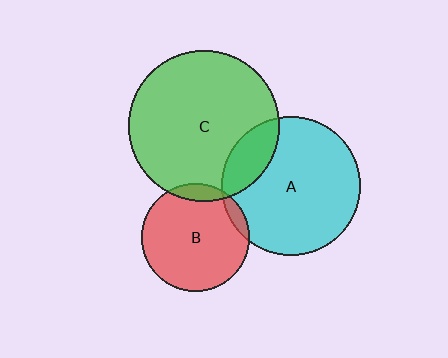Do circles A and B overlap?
Yes.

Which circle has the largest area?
Circle C (green).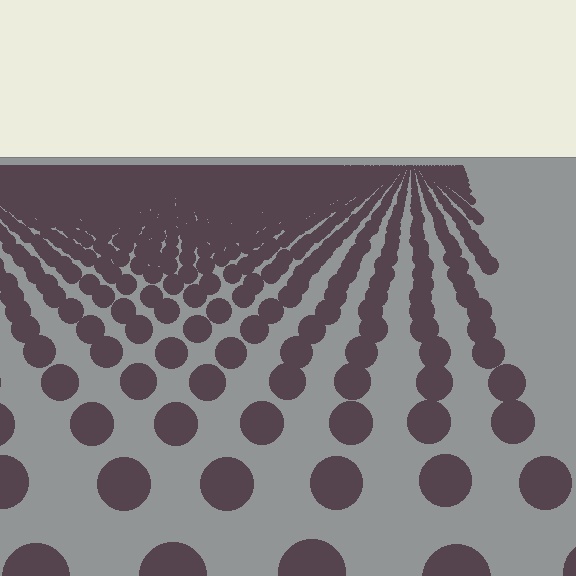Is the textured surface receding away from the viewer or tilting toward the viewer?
The surface is receding away from the viewer. Texture elements get smaller and denser toward the top.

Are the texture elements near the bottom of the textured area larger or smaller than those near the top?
Larger. Near the bottom, elements are closer to the viewer and appear at a bigger on-screen size.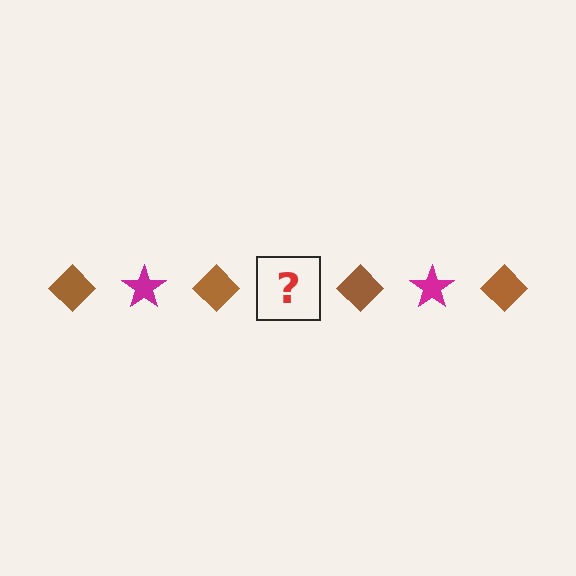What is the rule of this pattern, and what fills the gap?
The rule is that the pattern alternates between brown diamond and magenta star. The gap should be filled with a magenta star.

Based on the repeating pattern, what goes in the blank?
The blank should be a magenta star.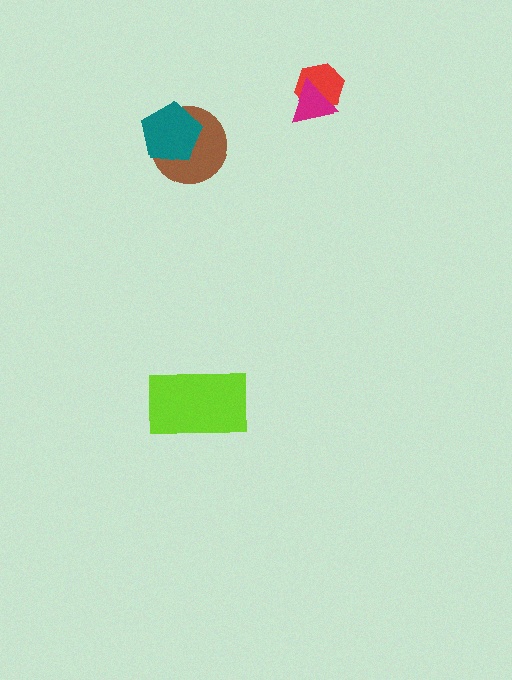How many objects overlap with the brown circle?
1 object overlaps with the brown circle.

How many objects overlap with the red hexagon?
1 object overlaps with the red hexagon.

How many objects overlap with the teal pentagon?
1 object overlaps with the teal pentagon.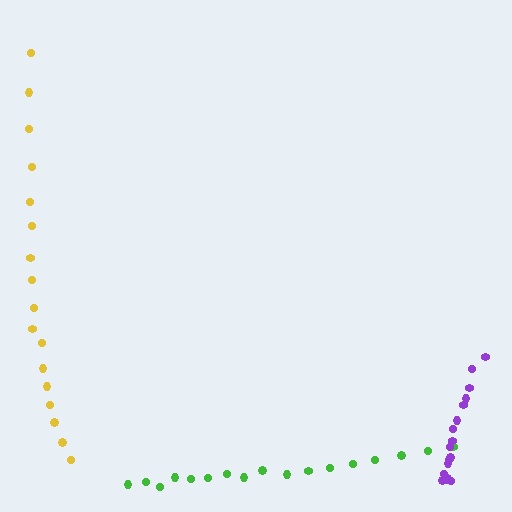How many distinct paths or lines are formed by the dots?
There are 3 distinct paths.